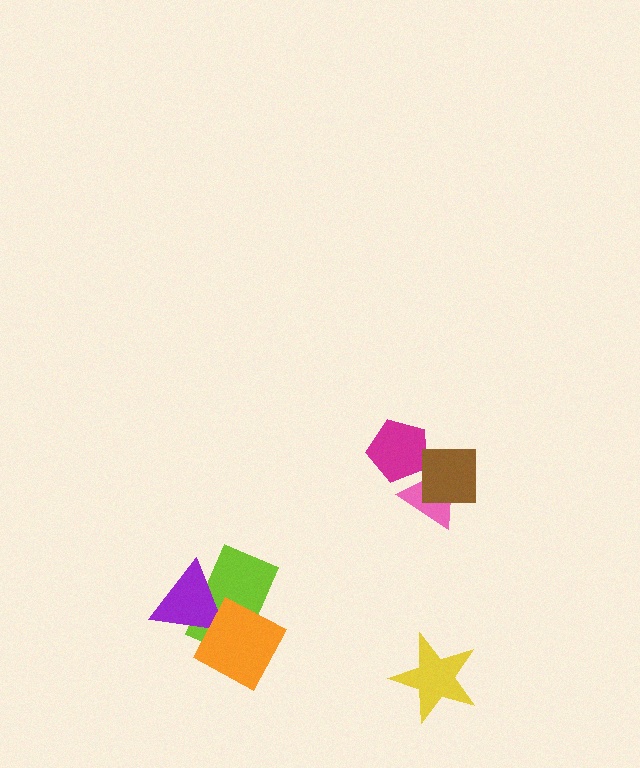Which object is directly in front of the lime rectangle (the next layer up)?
The purple triangle is directly in front of the lime rectangle.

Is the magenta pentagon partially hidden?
Yes, it is partially covered by another shape.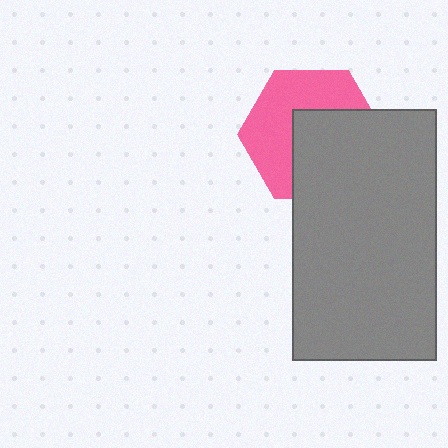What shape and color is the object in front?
The object in front is a gray rectangle.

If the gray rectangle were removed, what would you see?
You would see the complete pink hexagon.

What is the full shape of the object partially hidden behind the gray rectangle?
The partially hidden object is a pink hexagon.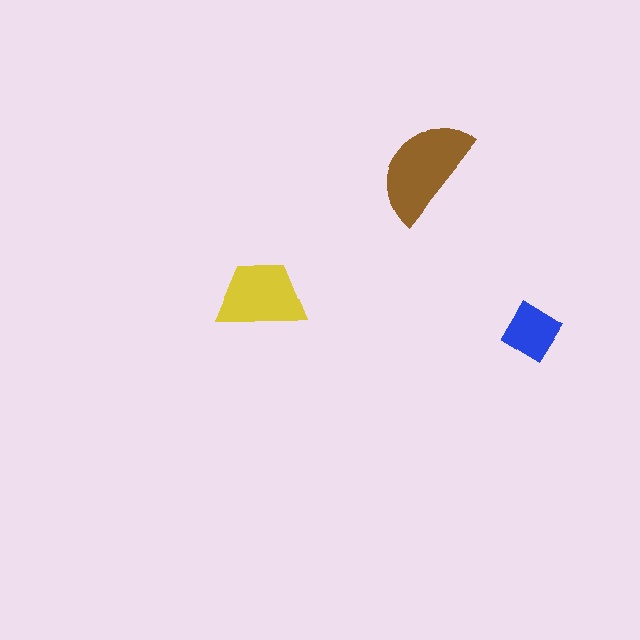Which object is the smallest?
The blue diamond.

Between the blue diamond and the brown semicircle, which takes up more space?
The brown semicircle.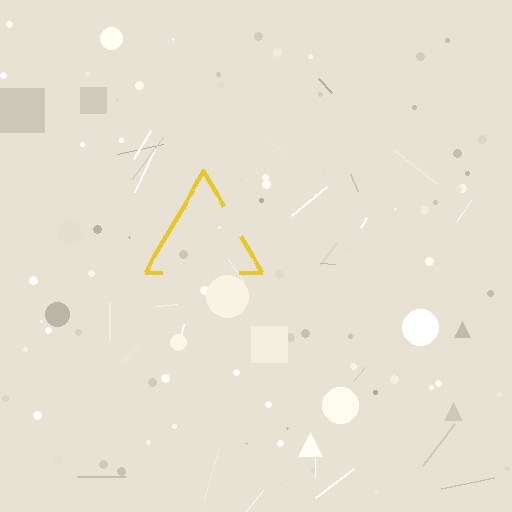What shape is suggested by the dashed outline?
The dashed outline suggests a triangle.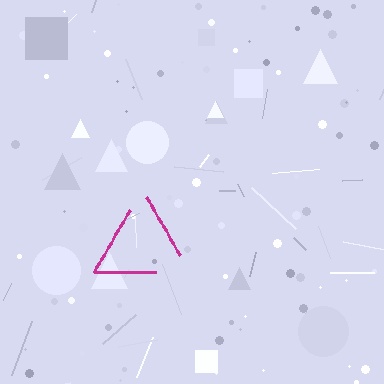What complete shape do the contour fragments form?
The contour fragments form a triangle.